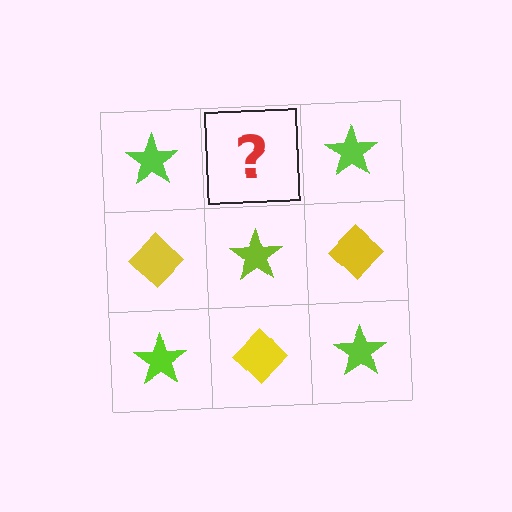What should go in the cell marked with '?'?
The missing cell should contain a yellow diamond.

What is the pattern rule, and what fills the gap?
The rule is that it alternates lime star and yellow diamond in a checkerboard pattern. The gap should be filled with a yellow diamond.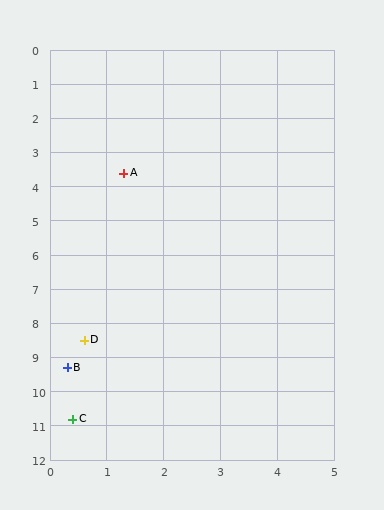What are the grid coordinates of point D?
Point D is at approximately (0.6, 8.5).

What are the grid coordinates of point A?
Point A is at approximately (1.3, 3.6).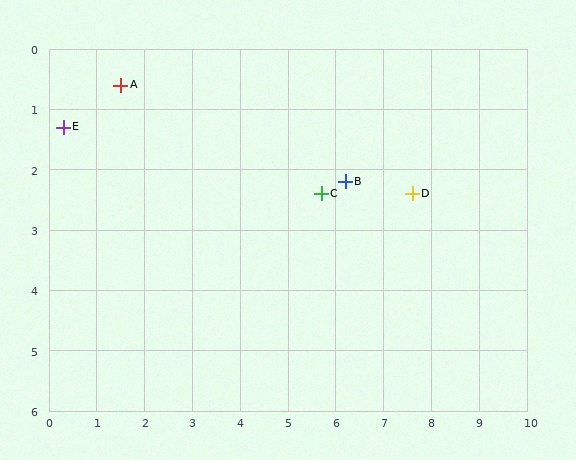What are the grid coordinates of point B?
Point B is at approximately (6.2, 2.2).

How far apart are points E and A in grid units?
Points E and A are about 1.4 grid units apart.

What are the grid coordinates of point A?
Point A is at approximately (1.5, 0.6).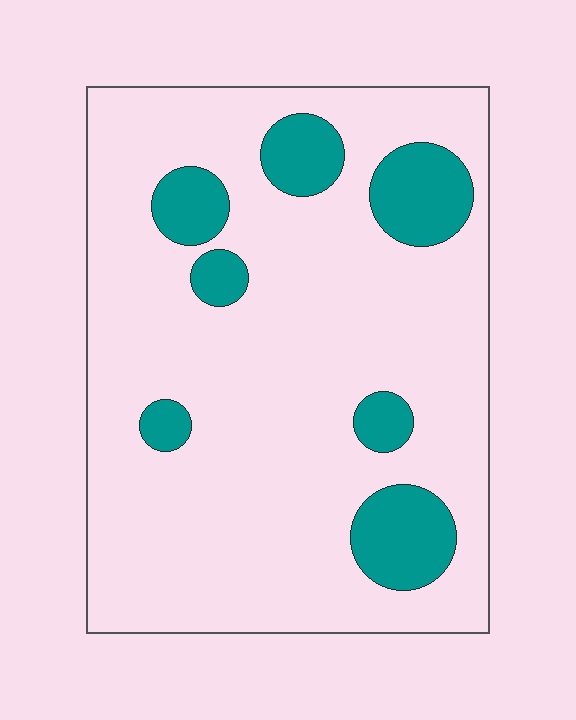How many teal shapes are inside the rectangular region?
7.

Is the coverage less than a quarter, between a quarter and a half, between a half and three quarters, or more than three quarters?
Less than a quarter.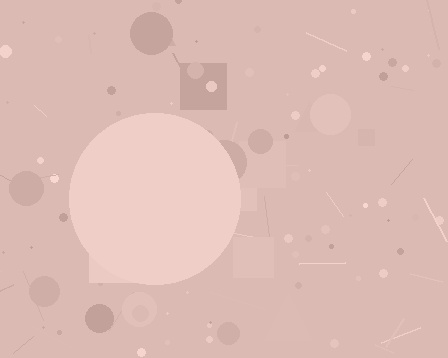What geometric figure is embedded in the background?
A circle is embedded in the background.